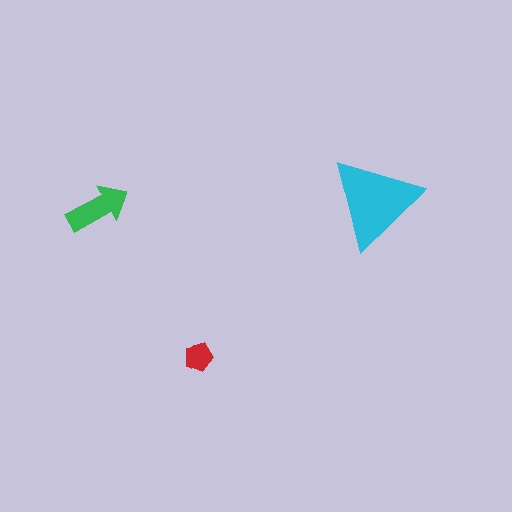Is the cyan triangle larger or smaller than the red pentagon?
Larger.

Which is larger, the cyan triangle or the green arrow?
The cyan triangle.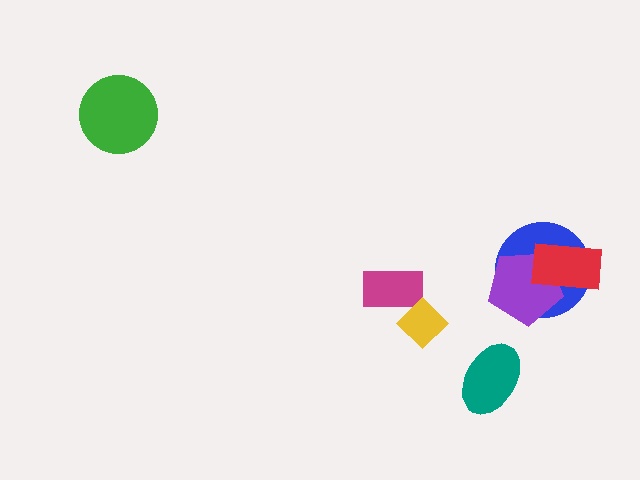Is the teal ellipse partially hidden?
No, no other shape covers it.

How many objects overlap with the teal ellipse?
0 objects overlap with the teal ellipse.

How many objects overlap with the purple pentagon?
2 objects overlap with the purple pentagon.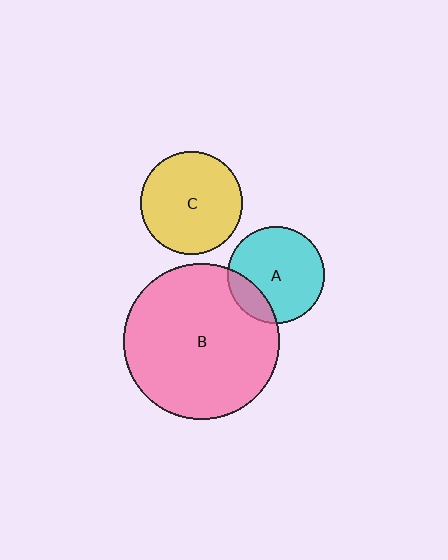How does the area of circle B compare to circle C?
Approximately 2.3 times.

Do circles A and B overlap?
Yes.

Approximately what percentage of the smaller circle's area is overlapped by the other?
Approximately 20%.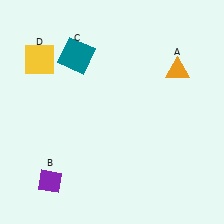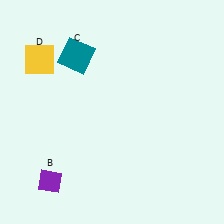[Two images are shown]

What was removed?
The orange triangle (A) was removed in Image 2.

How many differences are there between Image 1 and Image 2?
There is 1 difference between the two images.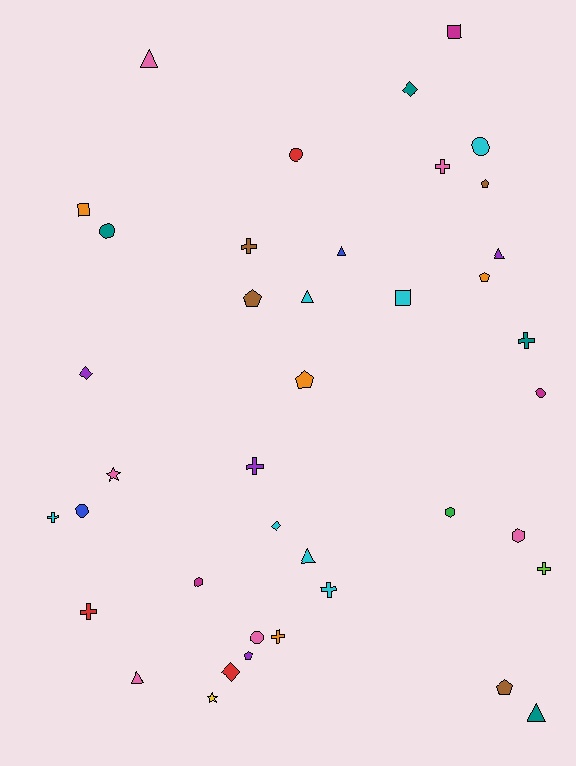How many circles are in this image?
There are 6 circles.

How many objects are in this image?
There are 40 objects.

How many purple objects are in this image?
There are 4 purple objects.